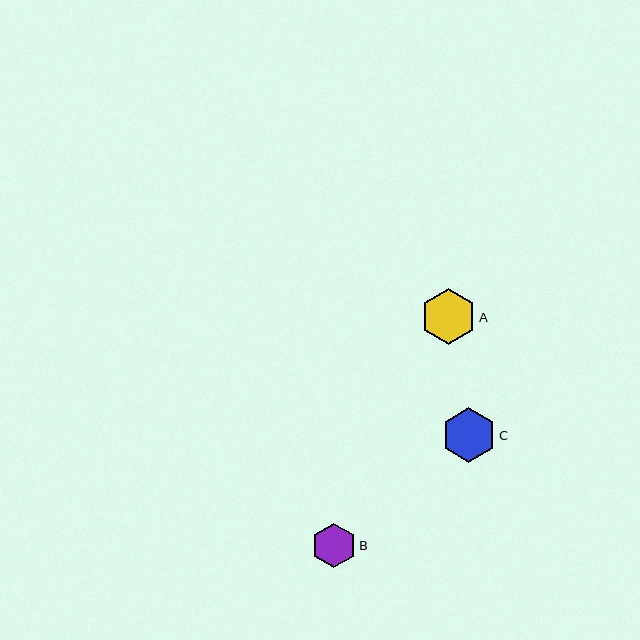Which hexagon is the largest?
Hexagon A is the largest with a size of approximately 55 pixels.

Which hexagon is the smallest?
Hexagon B is the smallest with a size of approximately 44 pixels.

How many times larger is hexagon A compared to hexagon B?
Hexagon A is approximately 1.2 times the size of hexagon B.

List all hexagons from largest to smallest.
From largest to smallest: A, C, B.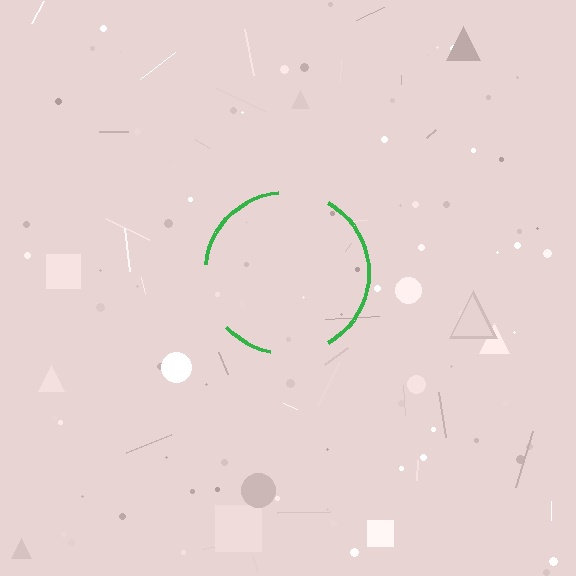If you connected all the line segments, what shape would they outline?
They would outline a circle.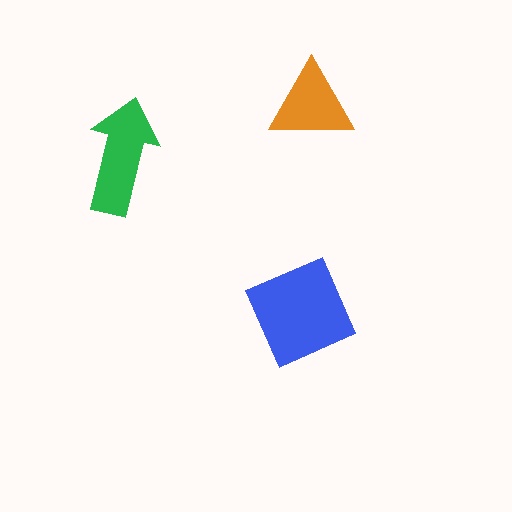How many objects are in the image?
There are 3 objects in the image.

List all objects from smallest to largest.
The orange triangle, the green arrow, the blue square.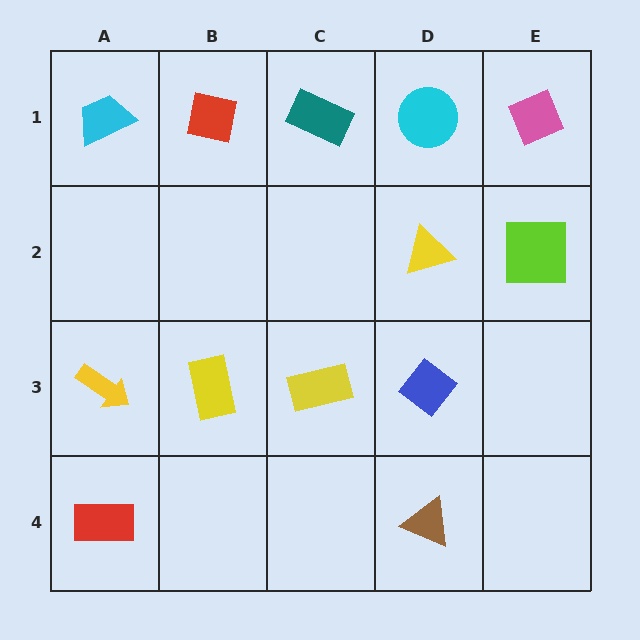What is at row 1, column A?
A cyan trapezoid.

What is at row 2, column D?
A yellow triangle.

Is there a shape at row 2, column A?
No, that cell is empty.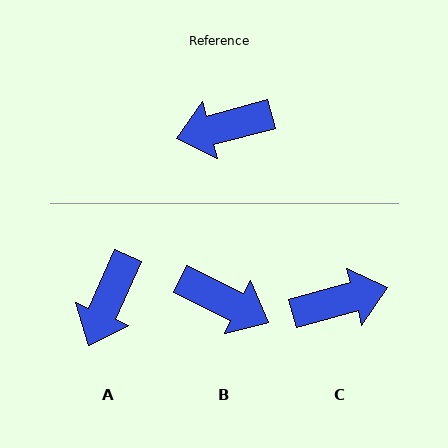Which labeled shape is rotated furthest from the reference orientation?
C, about 179 degrees away.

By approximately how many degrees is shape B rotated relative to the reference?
Approximately 139 degrees counter-clockwise.